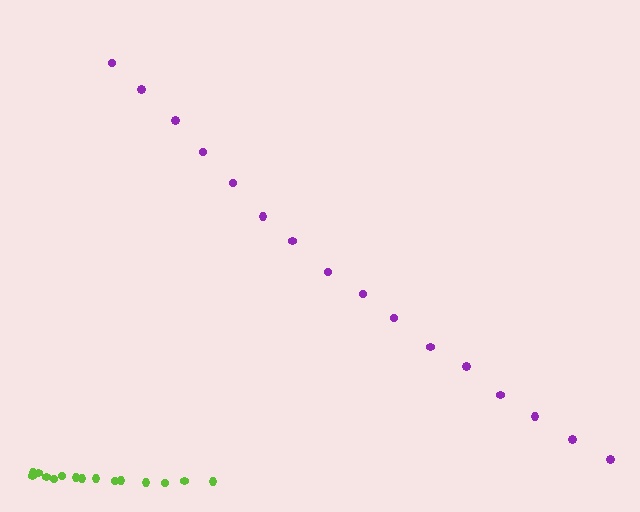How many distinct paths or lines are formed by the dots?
There are 2 distinct paths.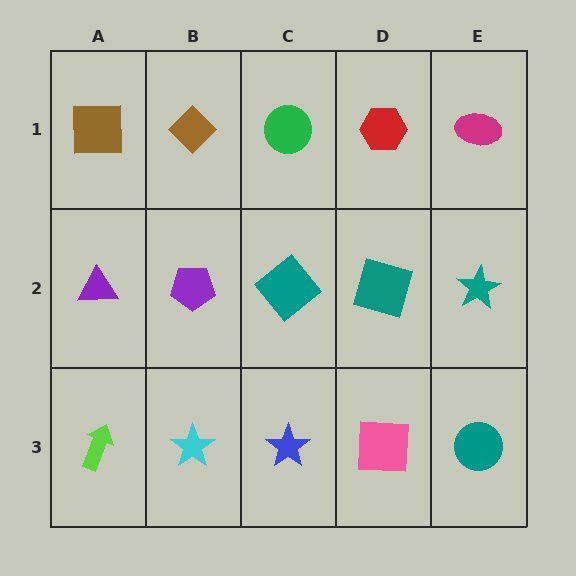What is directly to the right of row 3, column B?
A blue star.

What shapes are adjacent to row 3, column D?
A teal square (row 2, column D), a blue star (row 3, column C), a teal circle (row 3, column E).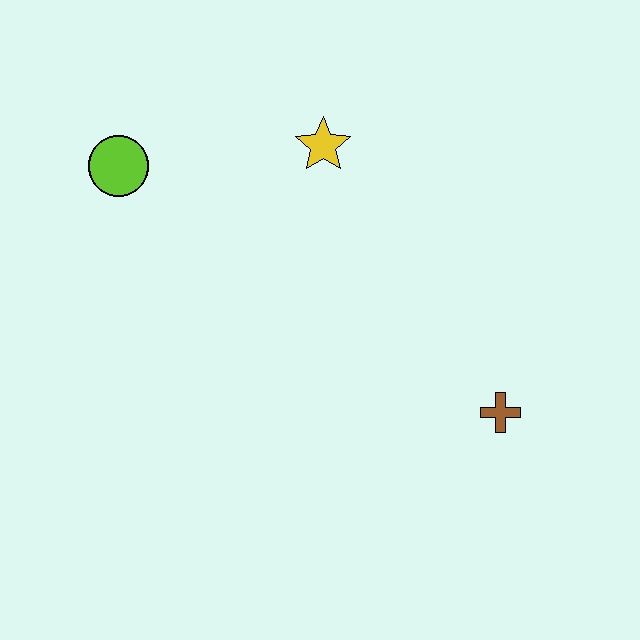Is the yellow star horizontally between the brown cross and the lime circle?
Yes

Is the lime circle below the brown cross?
No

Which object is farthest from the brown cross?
The lime circle is farthest from the brown cross.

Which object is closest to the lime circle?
The yellow star is closest to the lime circle.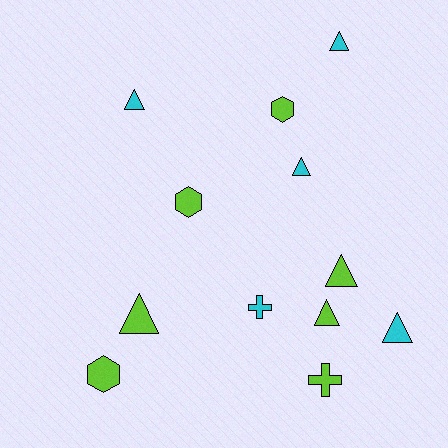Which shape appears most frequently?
Triangle, with 7 objects.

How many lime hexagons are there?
There are 3 lime hexagons.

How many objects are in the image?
There are 12 objects.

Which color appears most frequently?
Lime, with 7 objects.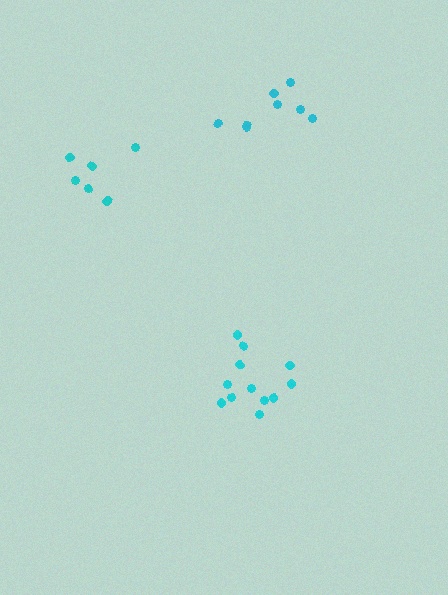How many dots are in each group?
Group 1: 8 dots, Group 2: 12 dots, Group 3: 6 dots (26 total).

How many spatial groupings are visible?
There are 3 spatial groupings.